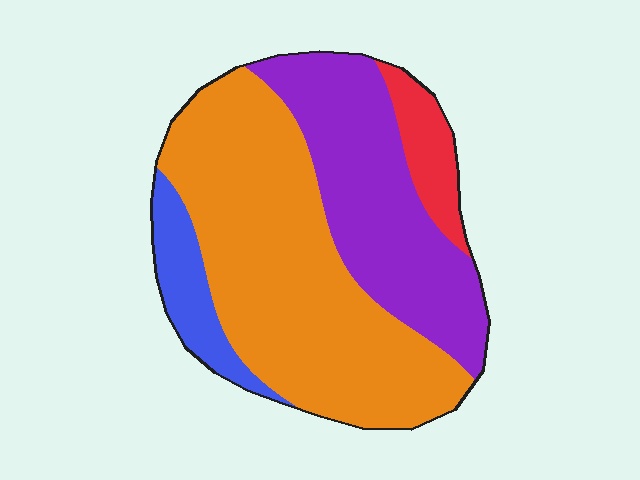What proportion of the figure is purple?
Purple takes up between a quarter and a half of the figure.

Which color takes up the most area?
Orange, at roughly 50%.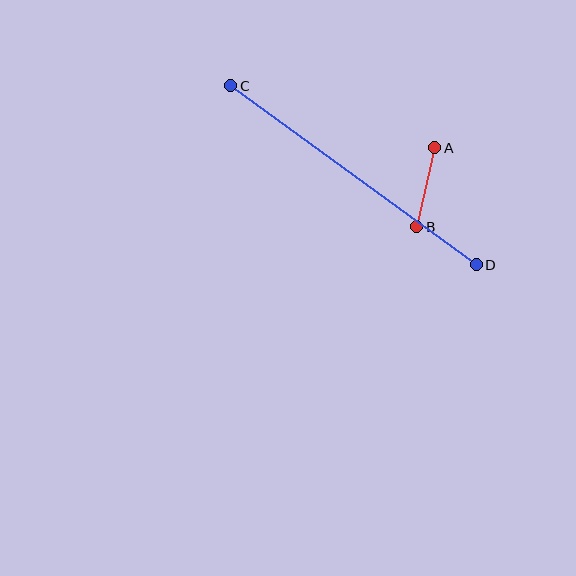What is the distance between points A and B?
The distance is approximately 81 pixels.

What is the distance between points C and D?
The distance is approximately 304 pixels.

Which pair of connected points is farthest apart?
Points C and D are farthest apart.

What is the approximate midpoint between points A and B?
The midpoint is at approximately (426, 187) pixels.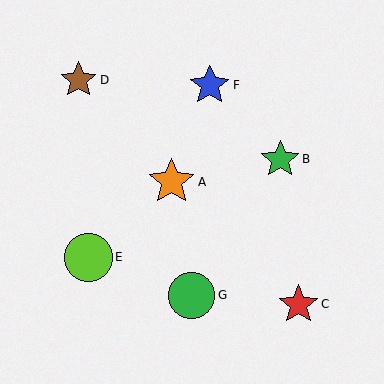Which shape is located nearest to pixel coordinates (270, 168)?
The green star (labeled B) at (280, 159) is nearest to that location.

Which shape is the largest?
The lime circle (labeled E) is the largest.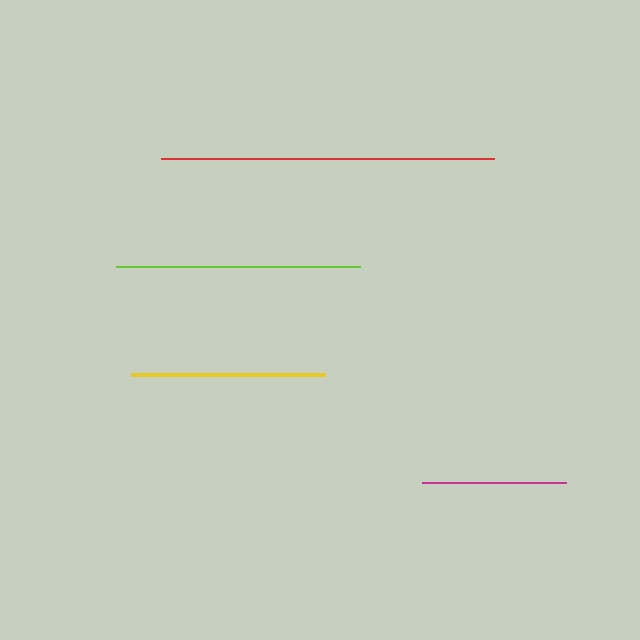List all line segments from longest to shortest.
From longest to shortest: red, lime, yellow, magenta.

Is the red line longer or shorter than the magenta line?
The red line is longer than the magenta line.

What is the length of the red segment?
The red segment is approximately 332 pixels long.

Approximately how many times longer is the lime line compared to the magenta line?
The lime line is approximately 1.7 times the length of the magenta line.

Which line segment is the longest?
The red line is the longest at approximately 332 pixels.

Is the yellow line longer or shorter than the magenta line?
The yellow line is longer than the magenta line.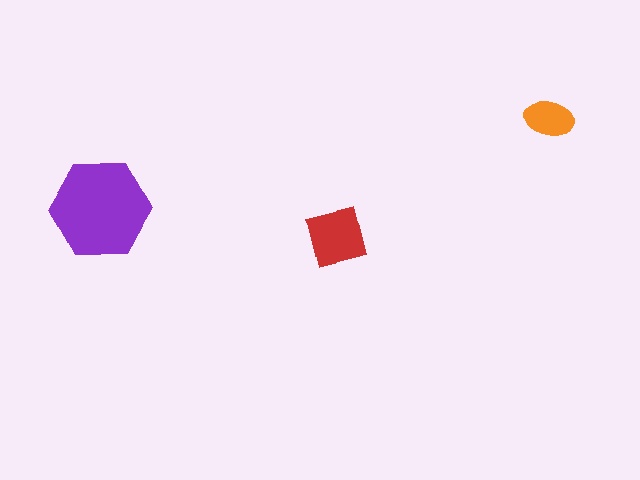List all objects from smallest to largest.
The orange ellipse, the red square, the purple hexagon.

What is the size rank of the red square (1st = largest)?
2nd.